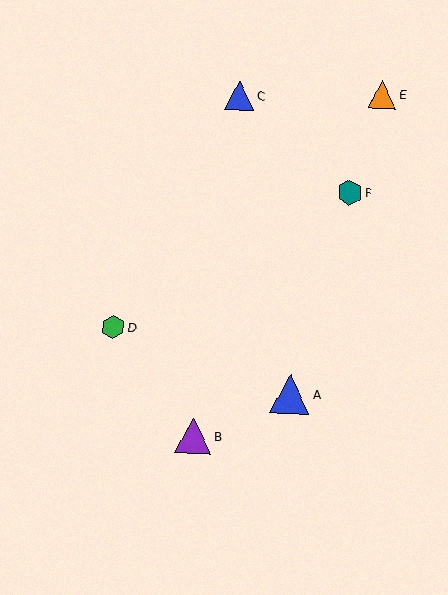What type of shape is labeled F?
Shape F is a teal hexagon.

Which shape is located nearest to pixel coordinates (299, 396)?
The blue triangle (labeled A) at (290, 394) is nearest to that location.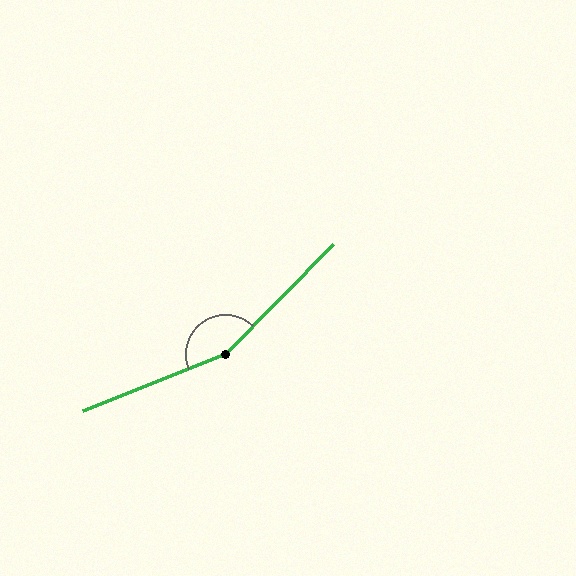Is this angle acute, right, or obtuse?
It is obtuse.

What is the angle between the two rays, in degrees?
Approximately 157 degrees.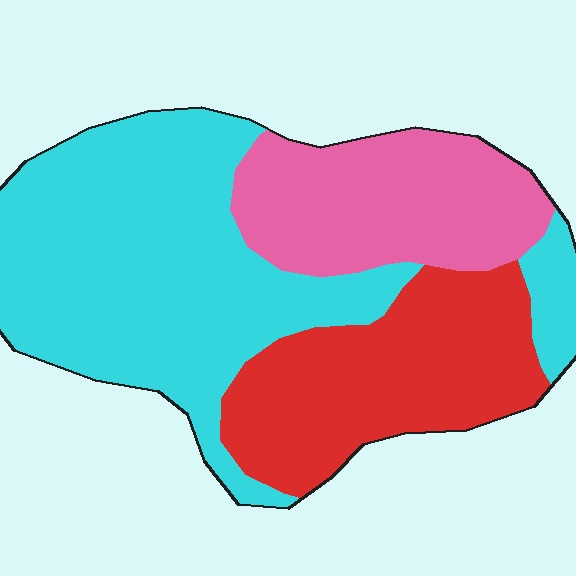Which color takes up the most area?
Cyan, at roughly 50%.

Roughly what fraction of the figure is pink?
Pink covers 23% of the figure.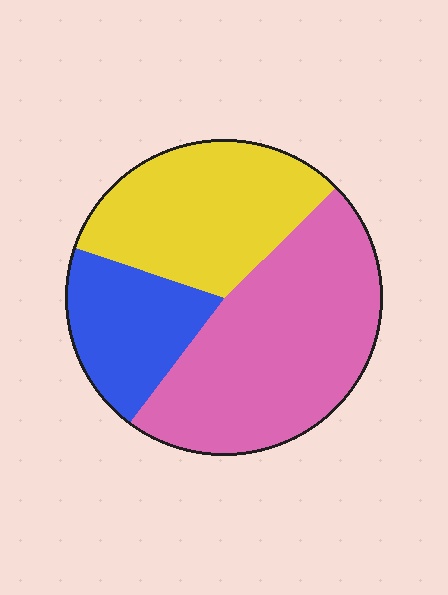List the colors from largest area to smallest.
From largest to smallest: pink, yellow, blue.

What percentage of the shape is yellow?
Yellow takes up between a sixth and a third of the shape.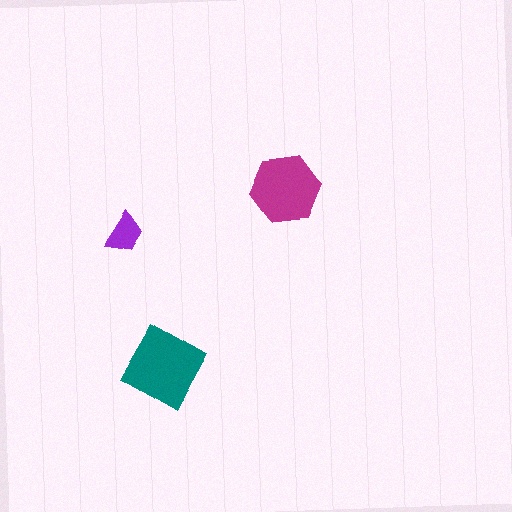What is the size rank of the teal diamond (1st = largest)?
1st.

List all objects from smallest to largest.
The purple trapezoid, the magenta hexagon, the teal diamond.